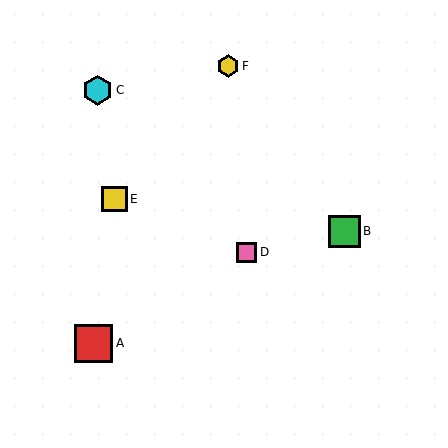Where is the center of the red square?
The center of the red square is at (94, 343).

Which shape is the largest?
The red square (labeled A) is the largest.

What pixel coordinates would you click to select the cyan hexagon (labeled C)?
Click at (98, 90) to select the cyan hexagon C.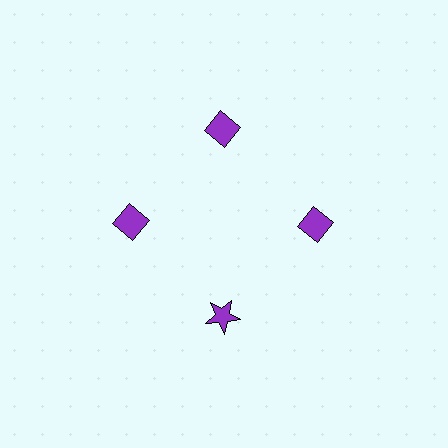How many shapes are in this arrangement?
There are 4 shapes arranged in a ring pattern.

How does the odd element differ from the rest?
It has a different shape: star instead of diamond.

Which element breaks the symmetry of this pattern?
The purple star at roughly the 6 o'clock position breaks the symmetry. All other shapes are purple diamonds.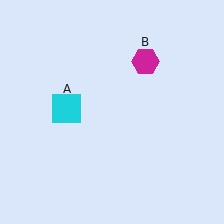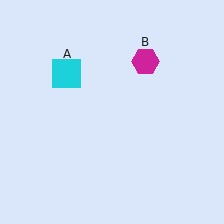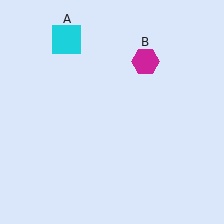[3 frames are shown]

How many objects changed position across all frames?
1 object changed position: cyan square (object A).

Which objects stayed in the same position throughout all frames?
Magenta hexagon (object B) remained stationary.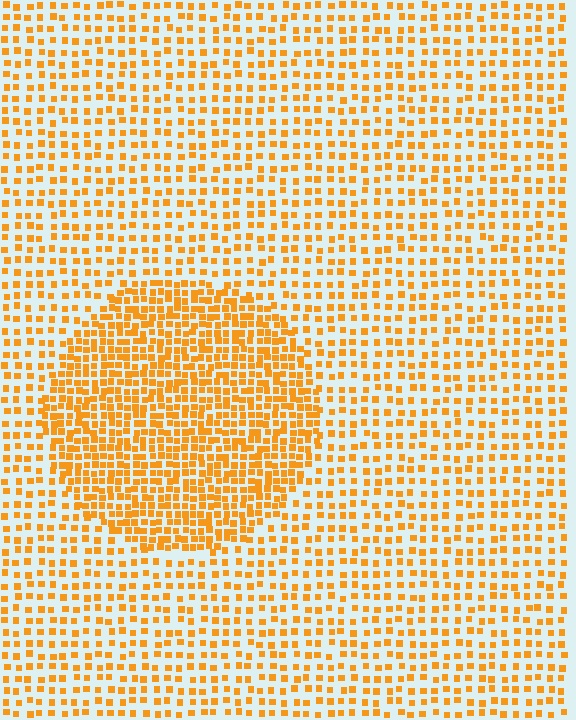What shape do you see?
I see a circle.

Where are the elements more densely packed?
The elements are more densely packed inside the circle boundary.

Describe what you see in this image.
The image contains small orange elements arranged at two different densities. A circle-shaped region is visible where the elements are more densely packed than the surrounding area.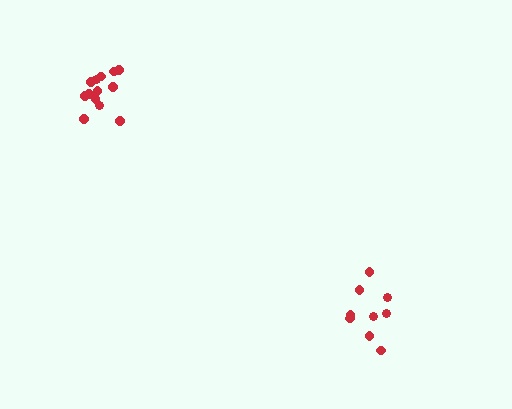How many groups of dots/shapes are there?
There are 2 groups.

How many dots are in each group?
Group 1: 13 dots, Group 2: 9 dots (22 total).